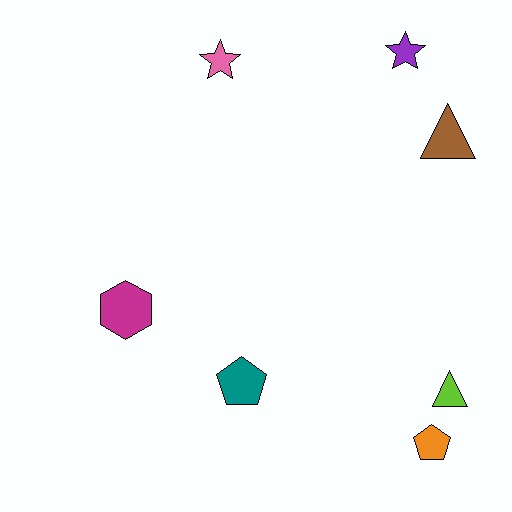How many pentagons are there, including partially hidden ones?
There are 2 pentagons.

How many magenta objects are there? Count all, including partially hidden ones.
There is 1 magenta object.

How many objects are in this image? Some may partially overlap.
There are 7 objects.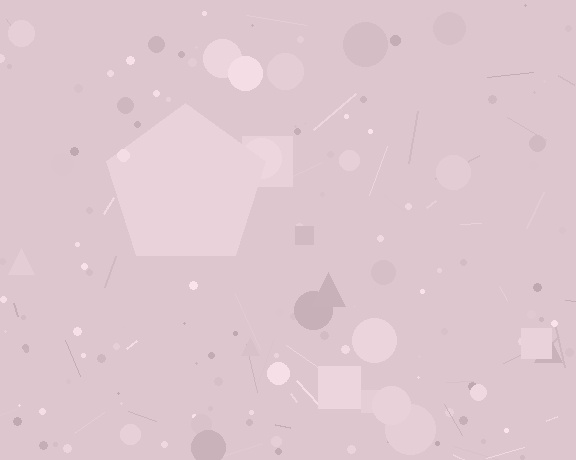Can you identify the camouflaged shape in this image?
The camouflaged shape is a pentagon.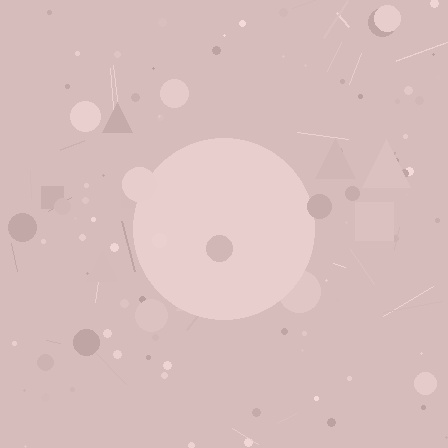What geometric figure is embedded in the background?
A circle is embedded in the background.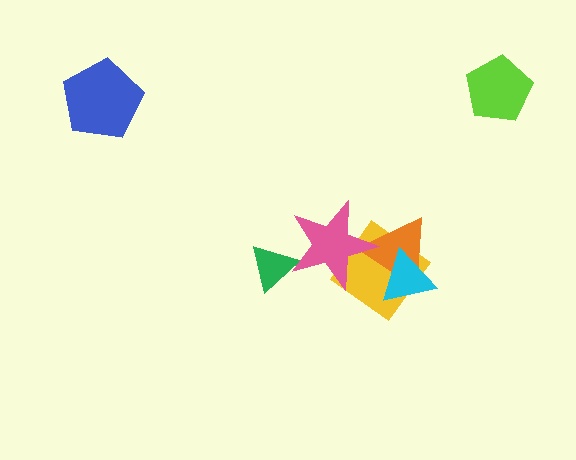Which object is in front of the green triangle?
The pink star is in front of the green triangle.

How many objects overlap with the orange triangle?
3 objects overlap with the orange triangle.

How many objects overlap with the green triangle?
1 object overlaps with the green triangle.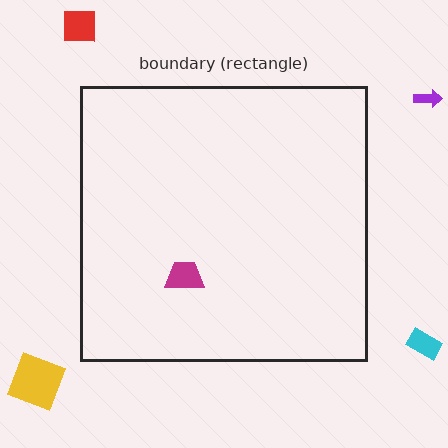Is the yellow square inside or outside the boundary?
Outside.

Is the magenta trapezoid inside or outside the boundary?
Inside.